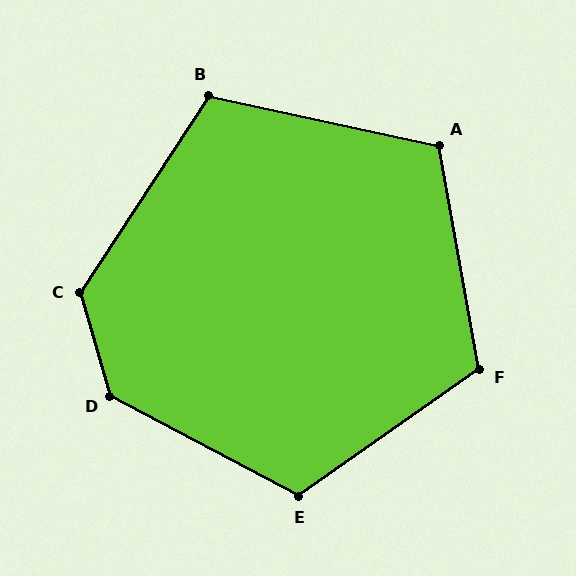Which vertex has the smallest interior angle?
B, at approximately 111 degrees.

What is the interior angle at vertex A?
Approximately 112 degrees (obtuse).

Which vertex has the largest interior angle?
D, at approximately 134 degrees.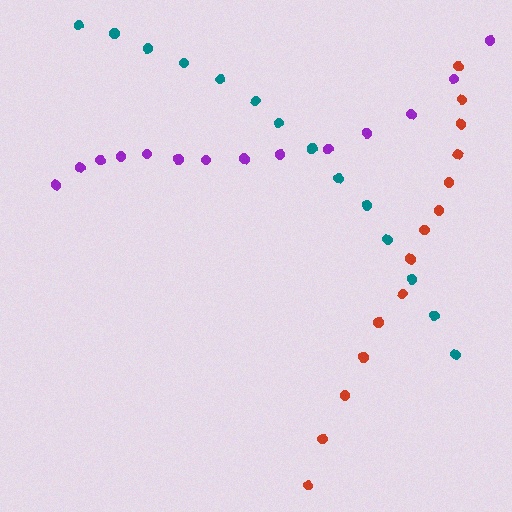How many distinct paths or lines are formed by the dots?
There are 3 distinct paths.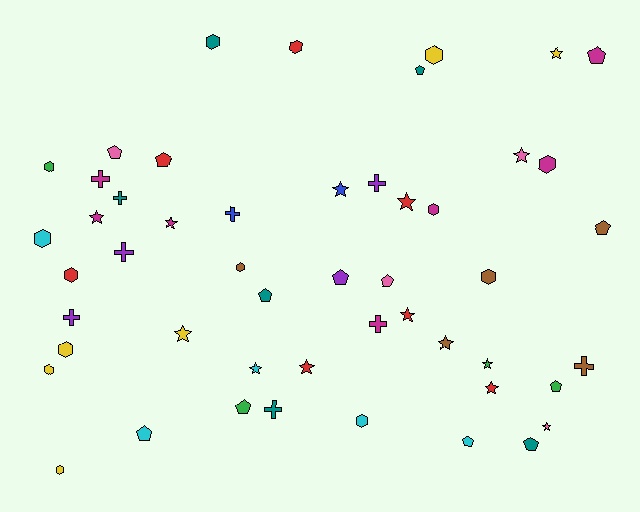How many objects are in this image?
There are 50 objects.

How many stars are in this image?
There are 14 stars.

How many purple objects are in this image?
There are 4 purple objects.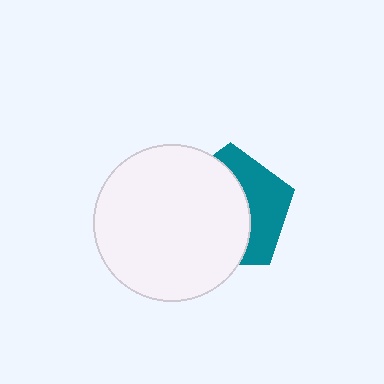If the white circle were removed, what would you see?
You would see the complete teal pentagon.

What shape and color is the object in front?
The object in front is a white circle.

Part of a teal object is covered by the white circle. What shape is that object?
It is a pentagon.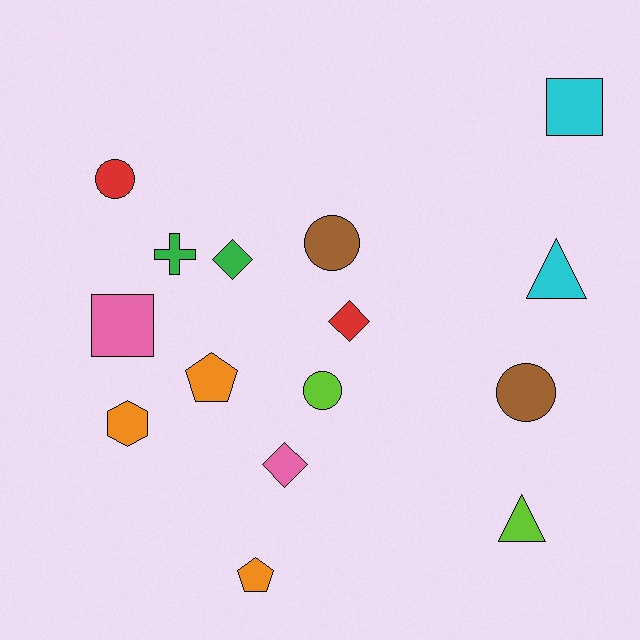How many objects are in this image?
There are 15 objects.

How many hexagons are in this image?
There is 1 hexagon.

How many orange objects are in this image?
There are 3 orange objects.